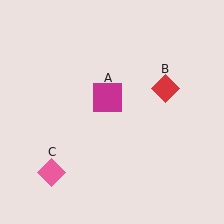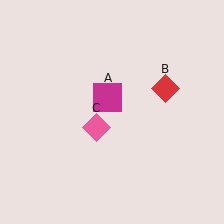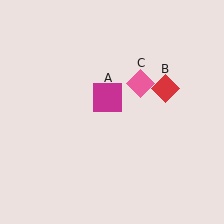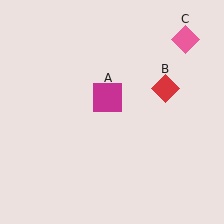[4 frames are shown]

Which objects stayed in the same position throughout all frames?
Magenta square (object A) and red diamond (object B) remained stationary.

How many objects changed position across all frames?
1 object changed position: pink diamond (object C).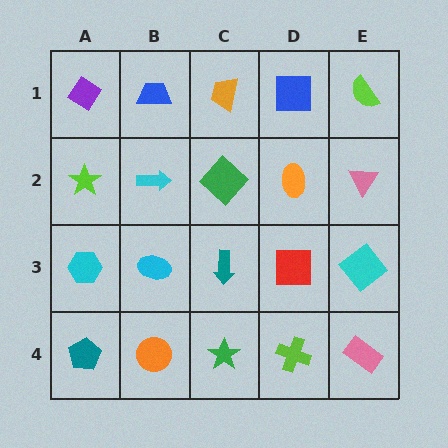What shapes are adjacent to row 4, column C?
A teal arrow (row 3, column C), an orange circle (row 4, column B), a lime cross (row 4, column D).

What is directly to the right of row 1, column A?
A blue trapezoid.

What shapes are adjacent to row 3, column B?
A cyan arrow (row 2, column B), an orange circle (row 4, column B), a cyan hexagon (row 3, column A), a teal arrow (row 3, column C).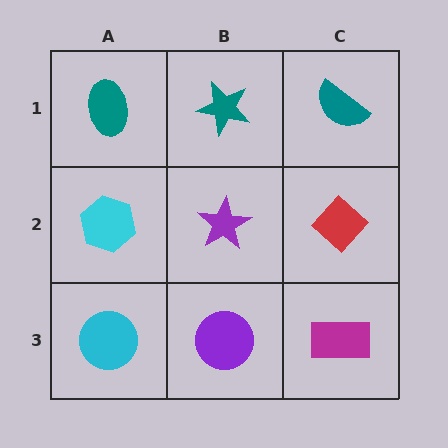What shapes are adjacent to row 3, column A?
A cyan hexagon (row 2, column A), a purple circle (row 3, column B).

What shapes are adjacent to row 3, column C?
A red diamond (row 2, column C), a purple circle (row 3, column B).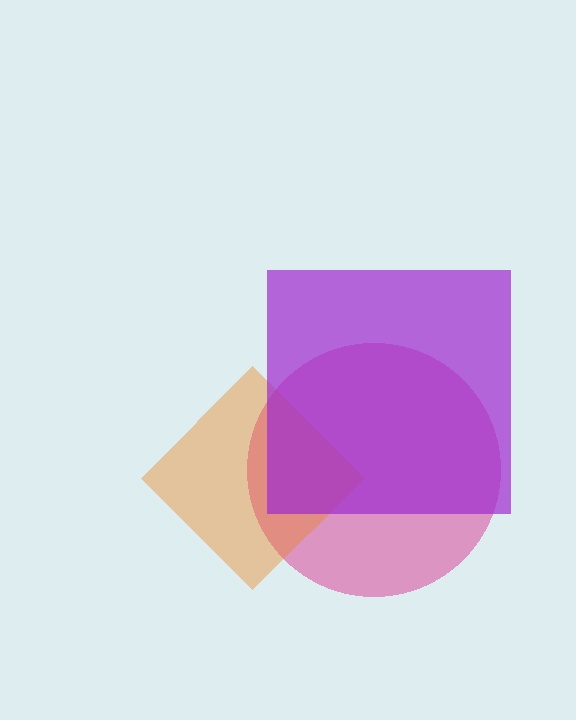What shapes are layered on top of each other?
The layered shapes are: a pink circle, an orange diamond, a purple square.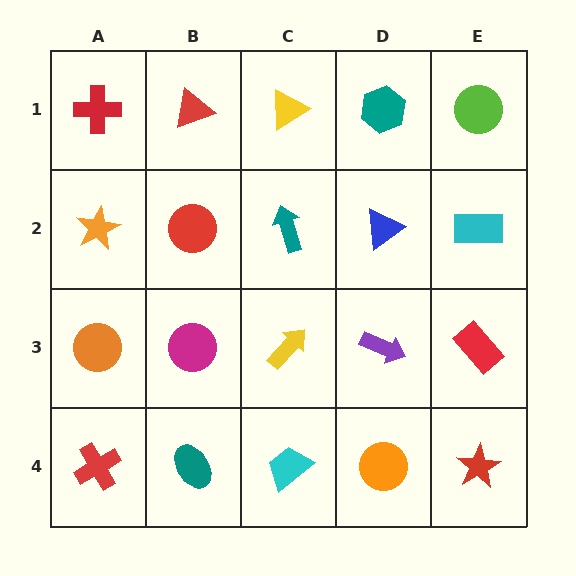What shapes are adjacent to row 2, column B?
A red triangle (row 1, column B), a magenta circle (row 3, column B), an orange star (row 2, column A), a teal arrow (row 2, column C).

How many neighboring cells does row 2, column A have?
3.